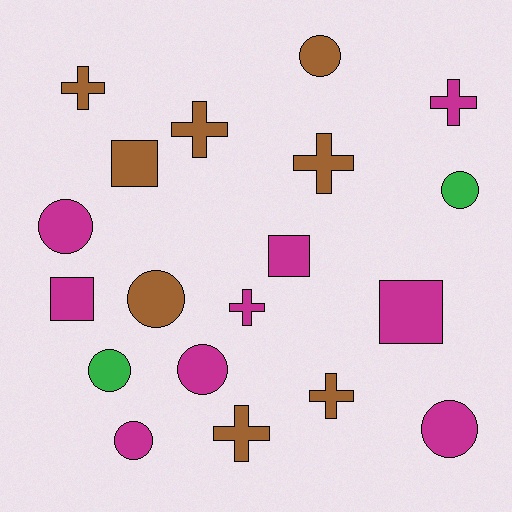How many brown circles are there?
There are 2 brown circles.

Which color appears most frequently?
Magenta, with 9 objects.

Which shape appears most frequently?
Circle, with 8 objects.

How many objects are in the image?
There are 19 objects.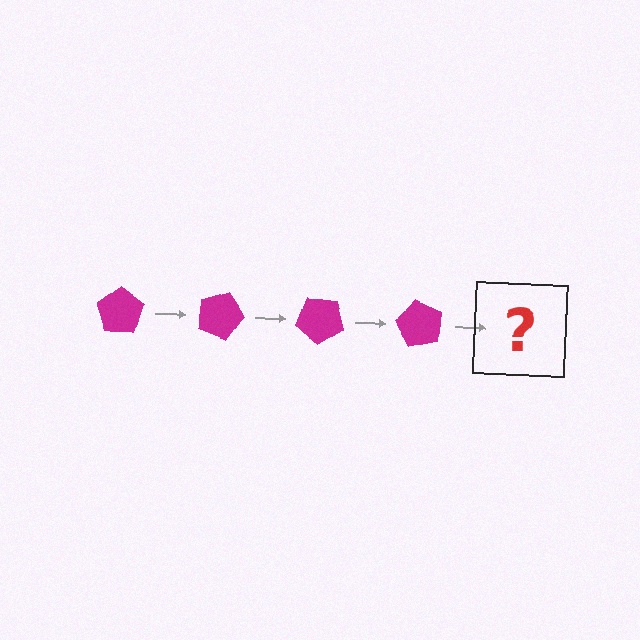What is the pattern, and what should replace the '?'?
The pattern is that the pentagon rotates 20 degrees each step. The '?' should be a magenta pentagon rotated 80 degrees.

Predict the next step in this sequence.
The next step is a magenta pentagon rotated 80 degrees.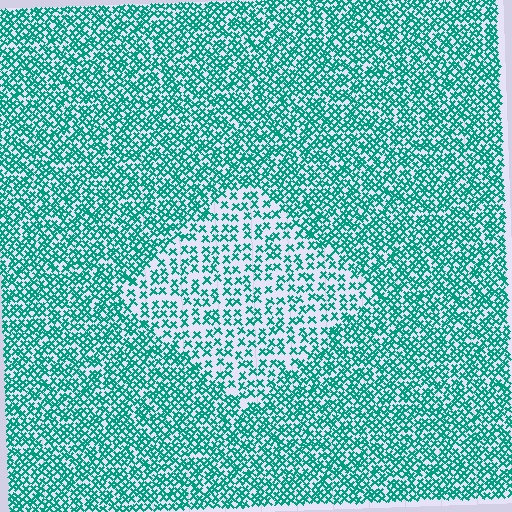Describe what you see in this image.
The image contains small teal elements arranged at two different densities. A diamond-shaped region is visible where the elements are less densely packed than the surrounding area.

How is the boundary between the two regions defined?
The boundary is defined by a change in element density (approximately 1.9x ratio). All elements are the same color, size, and shape.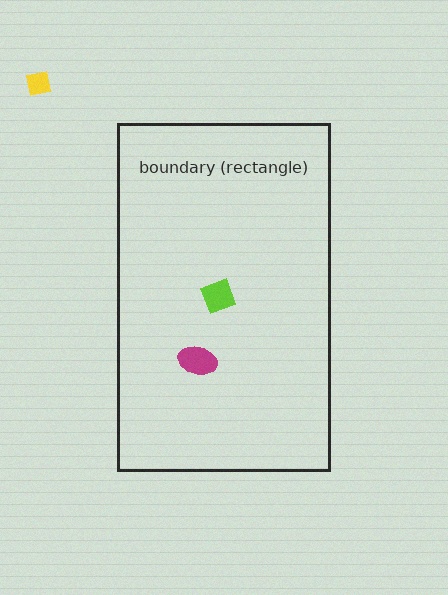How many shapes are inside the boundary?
2 inside, 1 outside.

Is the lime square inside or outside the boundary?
Inside.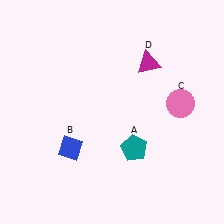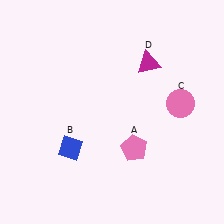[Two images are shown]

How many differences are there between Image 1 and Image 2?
There is 1 difference between the two images.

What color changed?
The pentagon (A) changed from teal in Image 1 to pink in Image 2.